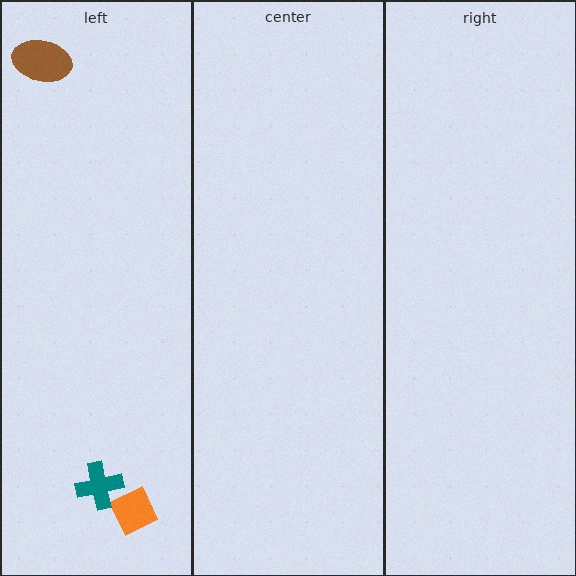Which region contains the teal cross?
The left region.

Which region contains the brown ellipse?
The left region.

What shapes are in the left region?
The orange diamond, the brown ellipse, the teal cross.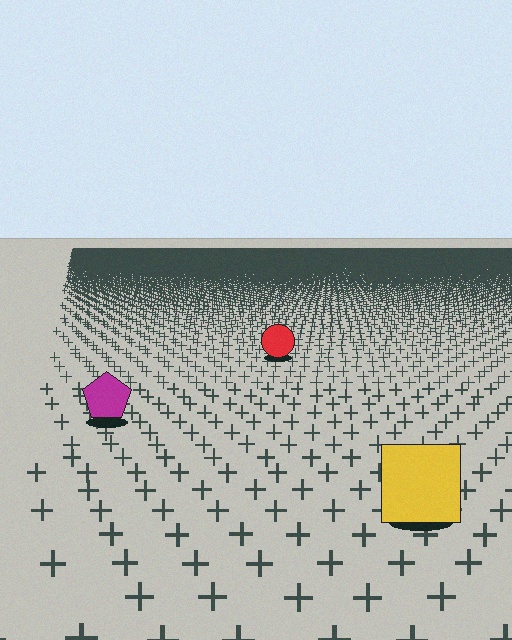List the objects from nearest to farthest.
From nearest to farthest: the yellow square, the magenta pentagon, the red circle.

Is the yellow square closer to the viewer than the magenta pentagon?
Yes. The yellow square is closer — you can tell from the texture gradient: the ground texture is coarser near it.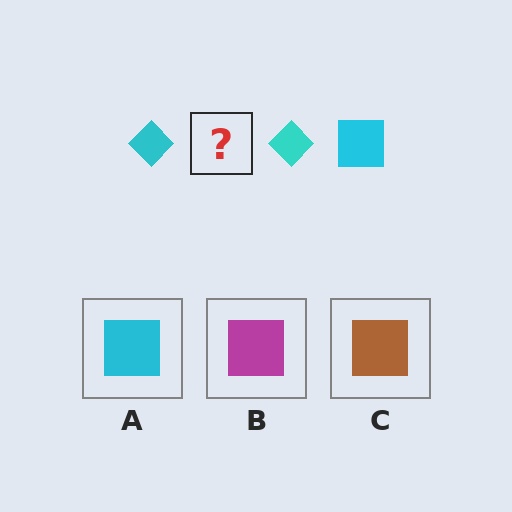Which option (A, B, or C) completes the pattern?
A.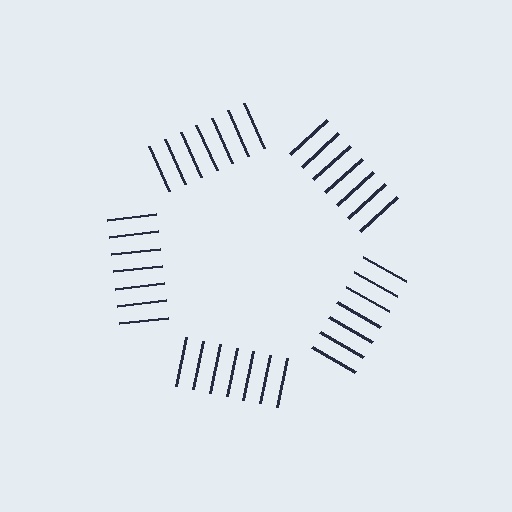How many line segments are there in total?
35 — 7 along each of the 5 edges.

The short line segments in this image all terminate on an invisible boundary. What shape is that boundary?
An illusory pentagon — the line segments terminate on its edges but no continuous stroke is drawn.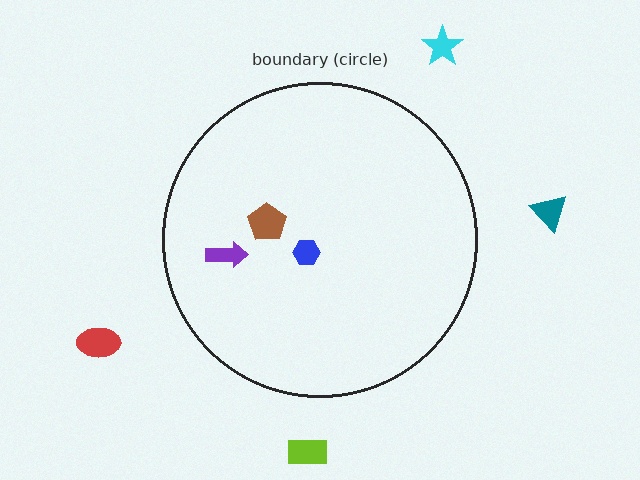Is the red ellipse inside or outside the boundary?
Outside.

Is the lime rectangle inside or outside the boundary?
Outside.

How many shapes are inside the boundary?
3 inside, 4 outside.